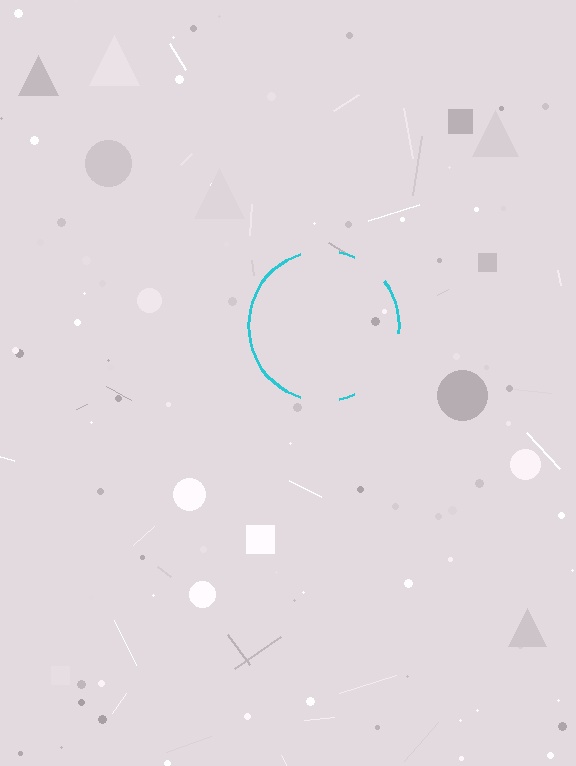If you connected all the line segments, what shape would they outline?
They would outline a circle.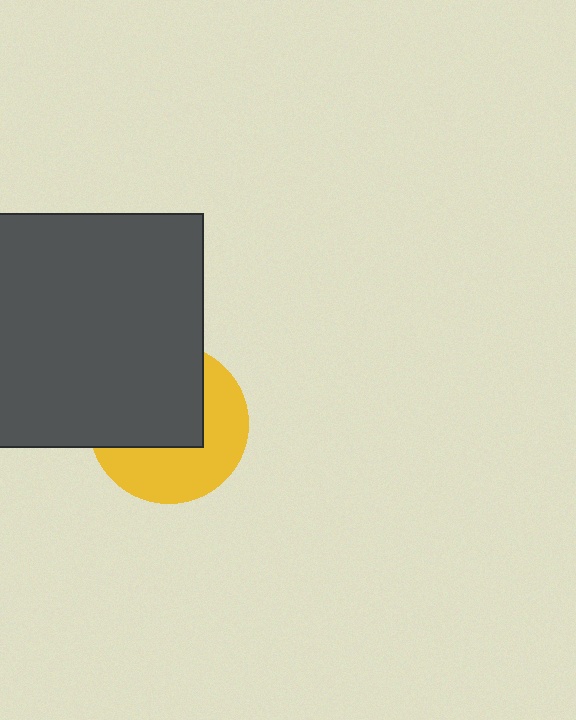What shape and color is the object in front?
The object in front is a dark gray square.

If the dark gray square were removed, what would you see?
You would see the complete yellow circle.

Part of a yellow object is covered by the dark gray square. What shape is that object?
It is a circle.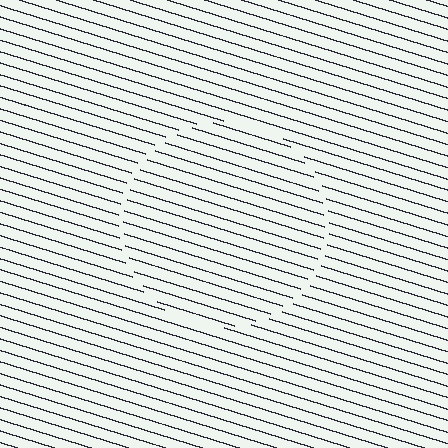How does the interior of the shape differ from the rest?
The interior of the shape contains the same grating, shifted by half a period — the contour is defined by the phase discontinuity where line-ends from the inner and outer gratings abut.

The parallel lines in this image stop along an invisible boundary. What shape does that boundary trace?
An illusory circle. The interior of the shape contains the same grating, shifted by half a period — the contour is defined by the phase discontinuity where line-ends from the inner and outer gratings abut.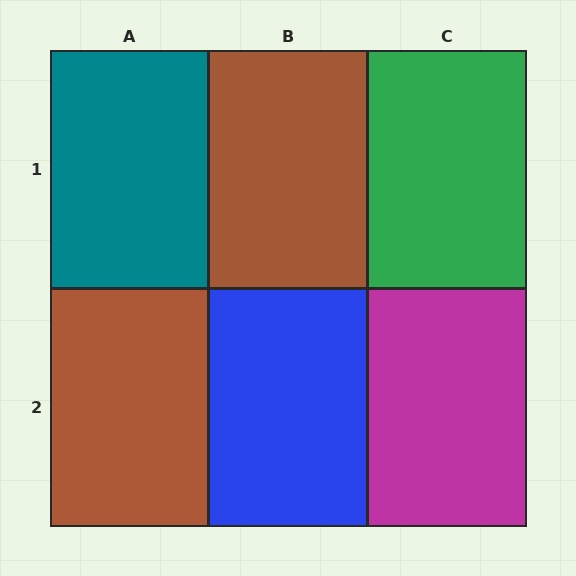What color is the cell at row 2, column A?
Brown.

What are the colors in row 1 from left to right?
Teal, brown, green.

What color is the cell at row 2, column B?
Blue.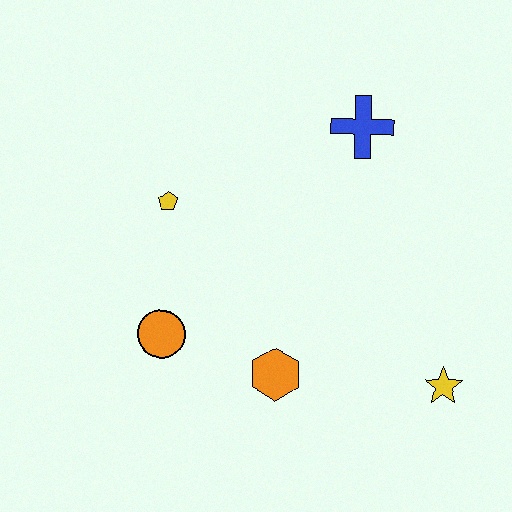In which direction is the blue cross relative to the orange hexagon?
The blue cross is above the orange hexagon.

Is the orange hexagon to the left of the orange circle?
No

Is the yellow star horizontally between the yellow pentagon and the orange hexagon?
No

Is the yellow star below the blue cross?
Yes